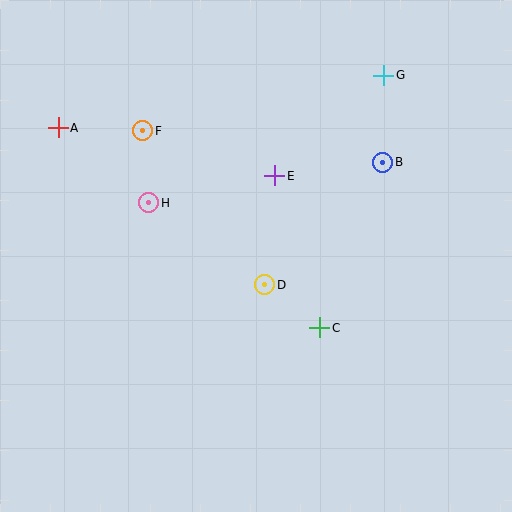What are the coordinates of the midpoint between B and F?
The midpoint between B and F is at (263, 146).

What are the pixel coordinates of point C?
Point C is at (320, 328).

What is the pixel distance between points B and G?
The distance between B and G is 87 pixels.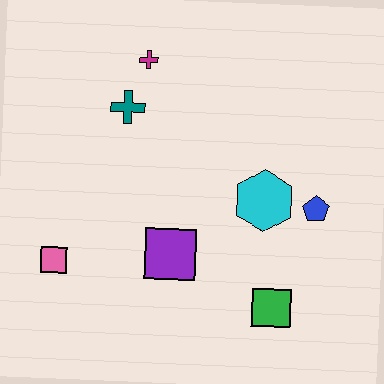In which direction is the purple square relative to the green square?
The purple square is to the left of the green square.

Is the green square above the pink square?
No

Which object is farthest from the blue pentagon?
The pink square is farthest from the blue pentagon.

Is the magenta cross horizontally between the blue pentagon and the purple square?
No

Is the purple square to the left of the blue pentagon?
Yes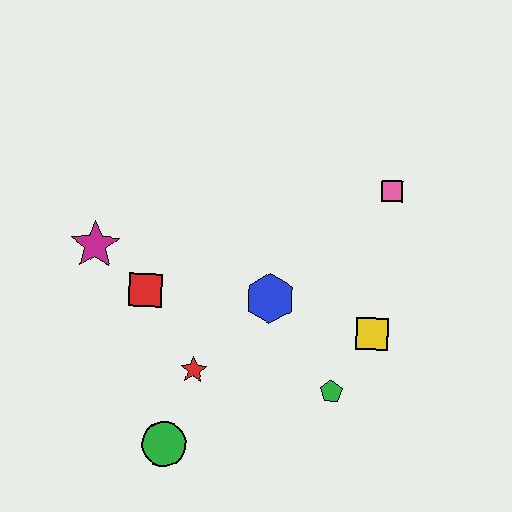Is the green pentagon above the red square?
No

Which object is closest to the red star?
The green circle is closest to the red star.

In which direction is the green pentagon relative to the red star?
The green pentagon is to the right of the red star.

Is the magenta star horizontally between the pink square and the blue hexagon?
No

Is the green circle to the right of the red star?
No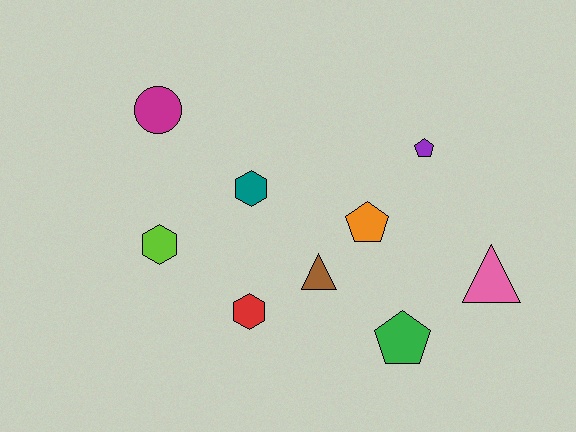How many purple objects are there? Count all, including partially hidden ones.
There is 1 purple object.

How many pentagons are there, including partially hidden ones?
There are 3 pentagons.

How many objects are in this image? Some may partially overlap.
There are 9 objects.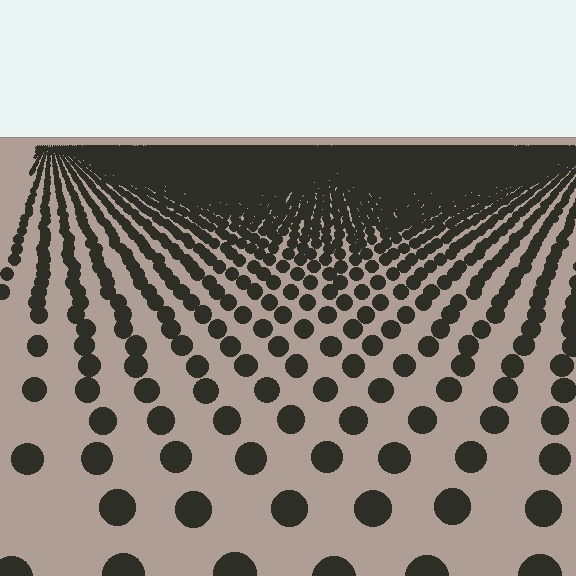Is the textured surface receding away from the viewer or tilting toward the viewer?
The surface is receding away from the viewer. Texture elements get smaller and denser toward the top.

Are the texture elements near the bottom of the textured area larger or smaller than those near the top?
Larger. Near the bottom, elements are closer to the viewer and appear at a bigger on-screen size.